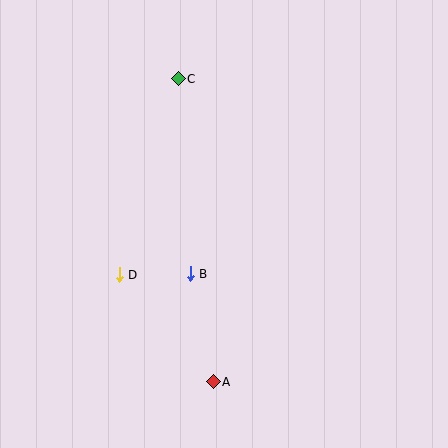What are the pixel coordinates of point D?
Point D is at (119, 275).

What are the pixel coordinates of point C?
Point C is at (178, 79).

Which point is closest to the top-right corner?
Point C is closest to the top-right corner.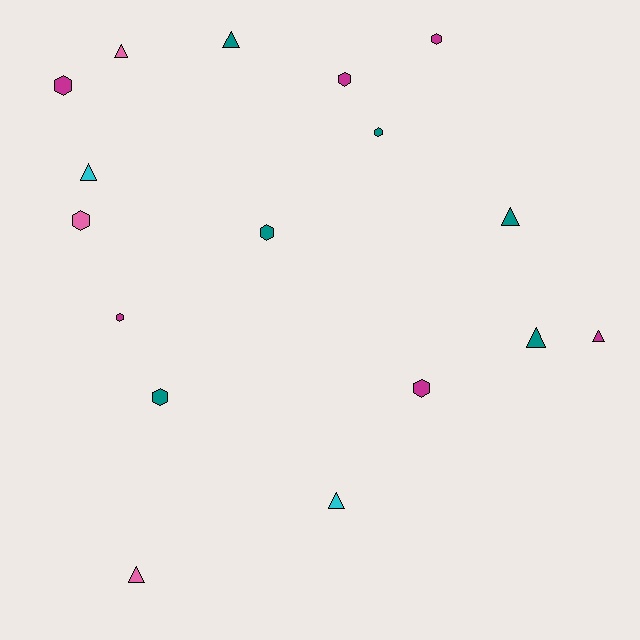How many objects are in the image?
There are 17 objects.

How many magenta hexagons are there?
There are 5 magenta hexagons.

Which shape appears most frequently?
Hexagon, with 9 objects.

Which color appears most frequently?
Magenta, with 6 objects.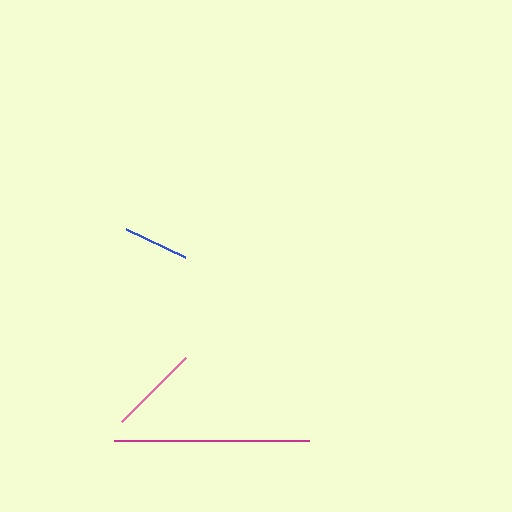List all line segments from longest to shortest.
From longest to shortest: magenta, pink, blue.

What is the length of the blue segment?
The blue segment is approximately 65 pixels long.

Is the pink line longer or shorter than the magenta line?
The magenta line is longer than the pink line.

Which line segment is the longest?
The magenta line is the longest at approximately 195 pixels.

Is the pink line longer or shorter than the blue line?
The pink line is longer than the blue line.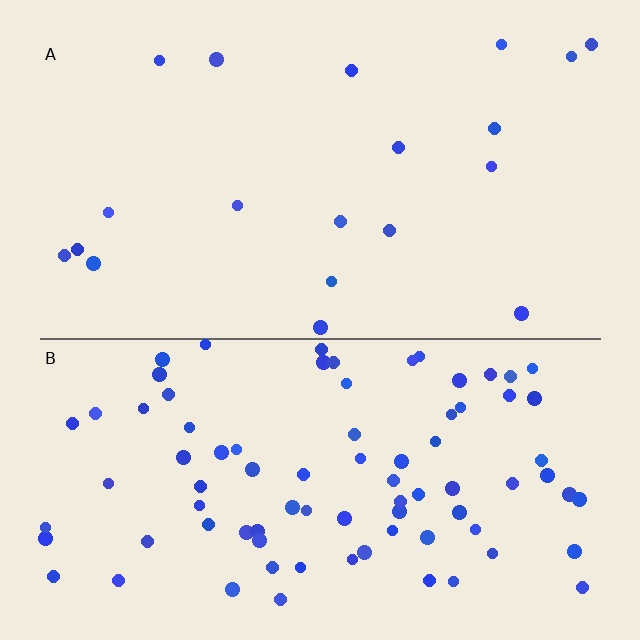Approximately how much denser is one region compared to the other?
Approximately 4.3× — region B over region A.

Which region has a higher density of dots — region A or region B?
B (the bottom).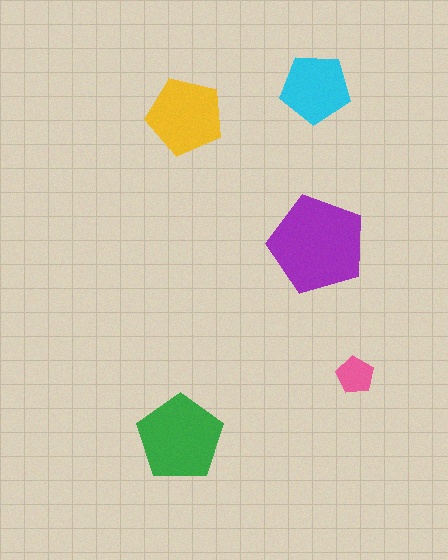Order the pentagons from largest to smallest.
the purple one, the green one, the yellow one, the cyan one, the pink one.